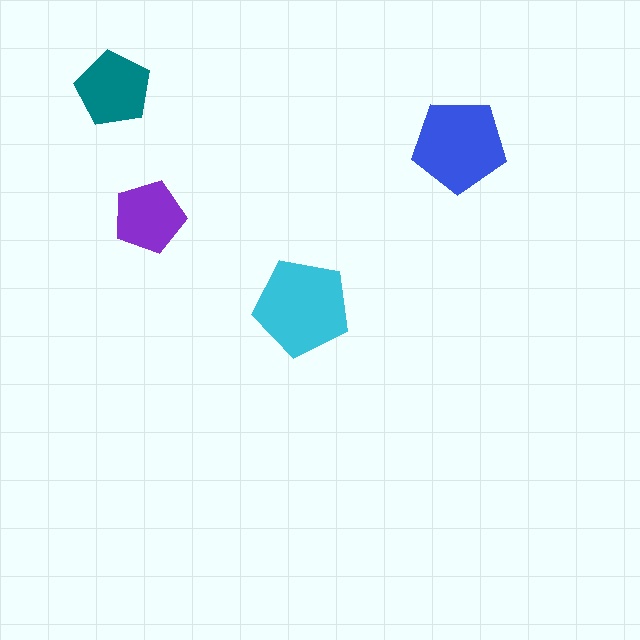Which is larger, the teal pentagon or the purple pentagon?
The teal one.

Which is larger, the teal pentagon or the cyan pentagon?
The cyan one.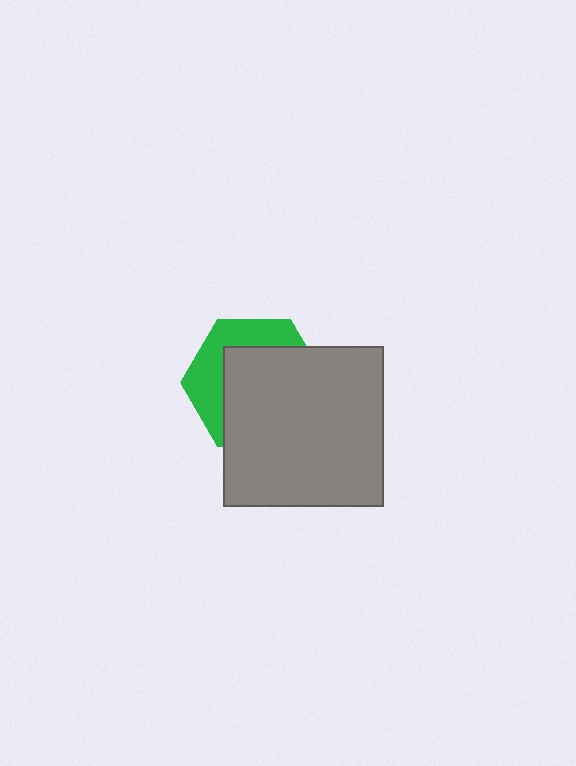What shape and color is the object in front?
The object in front is a gray square.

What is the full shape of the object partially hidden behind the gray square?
The partially hidden object is a green hexagon.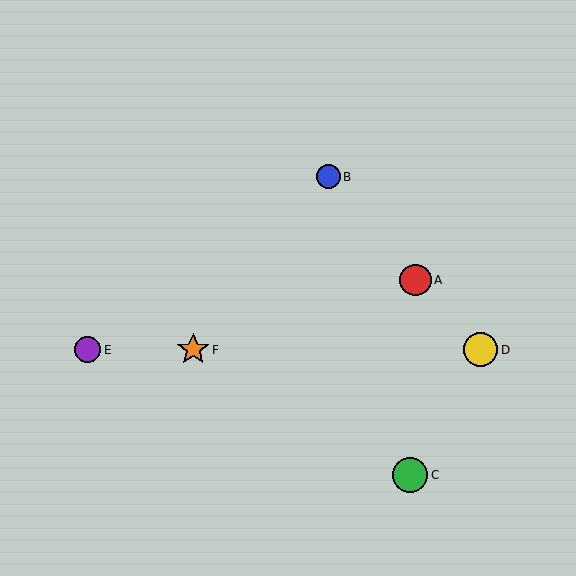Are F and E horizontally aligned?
Yes, both are at y≈350.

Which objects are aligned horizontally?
Objects D, E, F are aligned horizontally.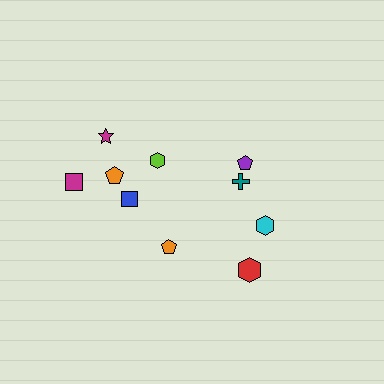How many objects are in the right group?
There are 4 objects.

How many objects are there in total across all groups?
There are 10 objects.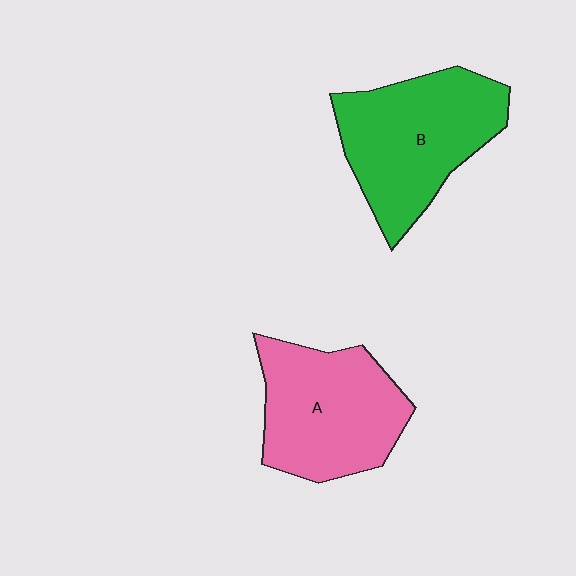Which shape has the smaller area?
Shape A (pink).